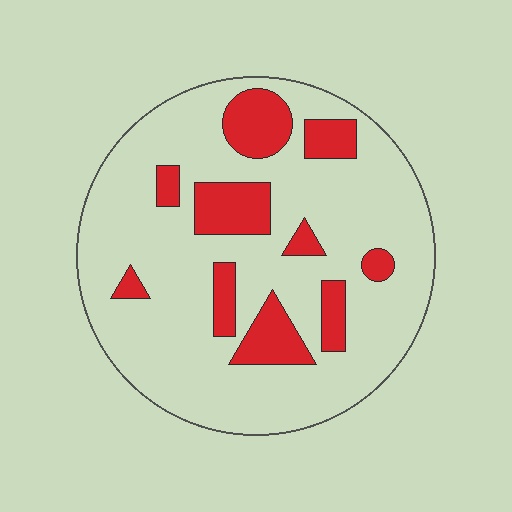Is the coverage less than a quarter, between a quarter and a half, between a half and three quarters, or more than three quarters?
Less than a quarter.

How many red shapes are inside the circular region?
10.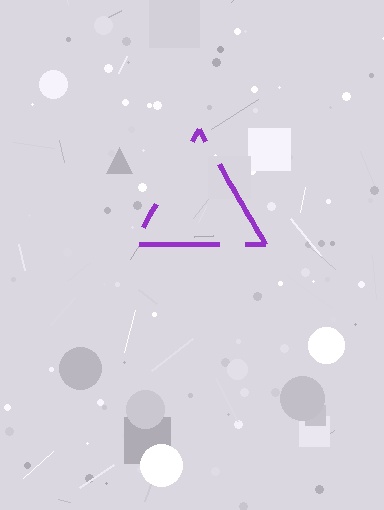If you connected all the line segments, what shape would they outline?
They would outline a triangle.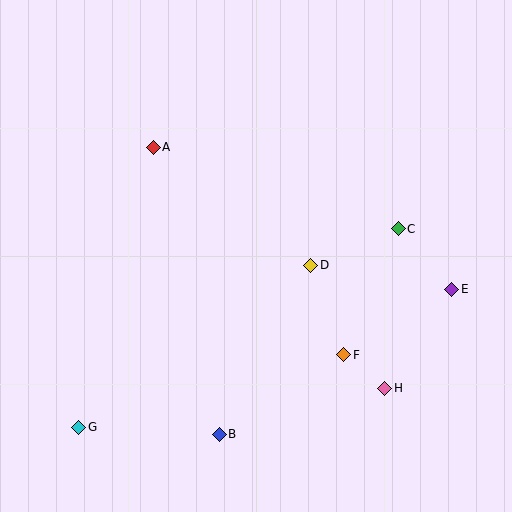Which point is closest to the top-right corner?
Point C is closest to the top-right corner.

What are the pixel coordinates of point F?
Point F is at (344, 355).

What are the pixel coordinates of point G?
Point G is at (79, 427).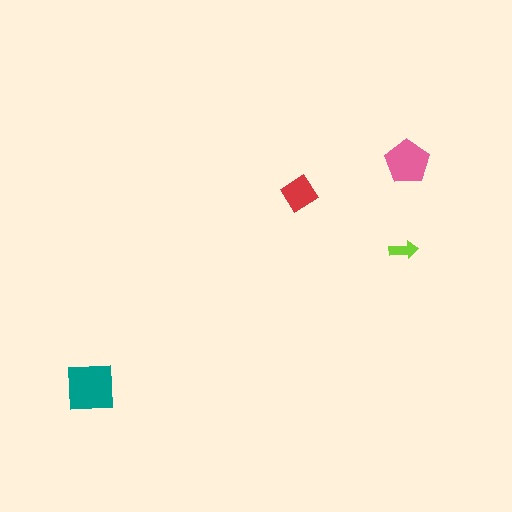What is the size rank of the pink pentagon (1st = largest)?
2nd.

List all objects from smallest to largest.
The lime arrow, the red diamond, the pink pentagon, the teal square.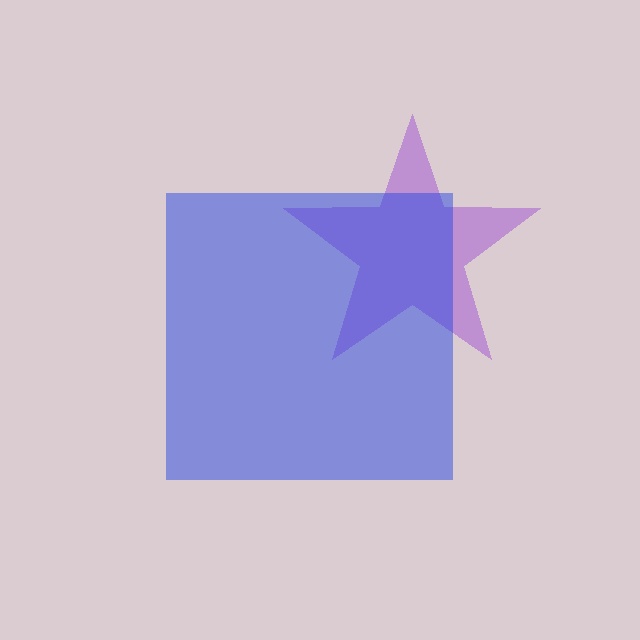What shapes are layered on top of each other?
The layered shapes are: a purple star, a blue square.